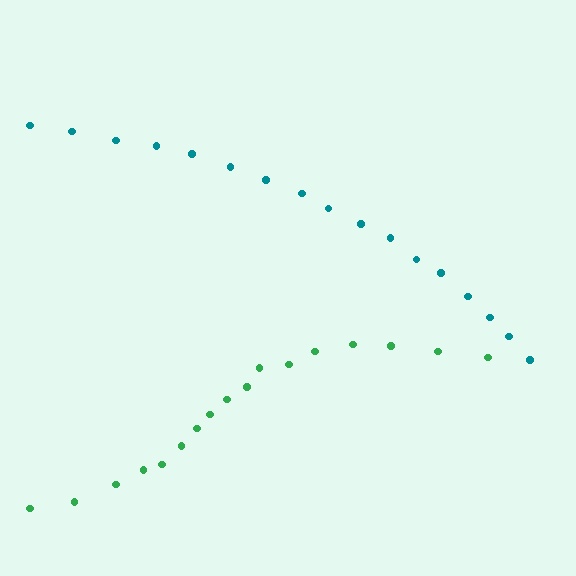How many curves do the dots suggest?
There are 2 distinct paths.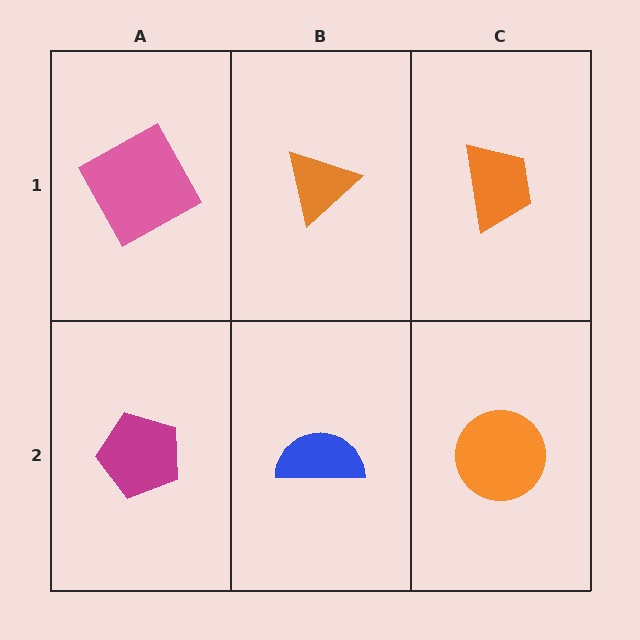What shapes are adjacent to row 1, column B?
A blue semicircle (row 2, column B), a pink square (row 1, column A), an orange trapezoid (row 1, column C).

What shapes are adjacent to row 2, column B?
An orange triangle (row 1, column B), a magenta pentagon (row 2, column A), an orange circle (row 2, column C).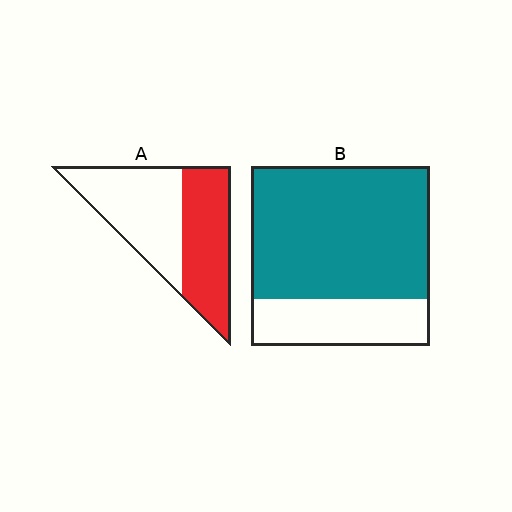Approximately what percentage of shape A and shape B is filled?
A is approximately 45% and B is approximately 75%.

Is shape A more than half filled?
Roughly half.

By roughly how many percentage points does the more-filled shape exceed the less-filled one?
By roughly 25 percentage points (B over A).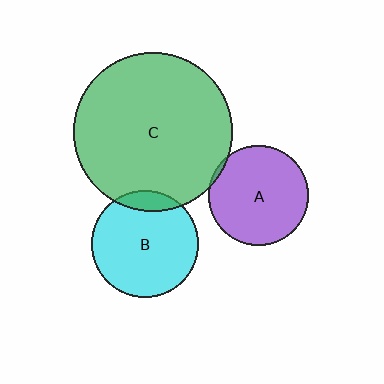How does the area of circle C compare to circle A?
Approximately 2.5 times.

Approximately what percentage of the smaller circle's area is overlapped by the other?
Approximately 5%.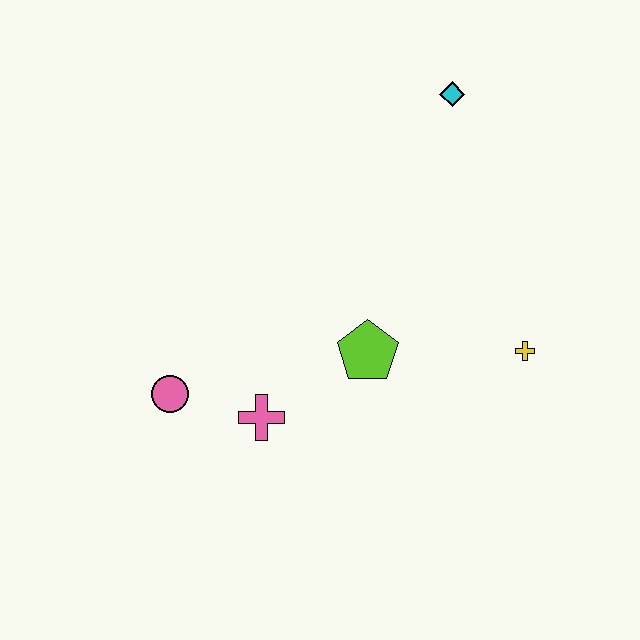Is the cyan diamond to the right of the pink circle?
Yes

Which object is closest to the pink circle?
The pink cross is closest to the pink circle.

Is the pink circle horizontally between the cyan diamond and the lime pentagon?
No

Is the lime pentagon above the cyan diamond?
No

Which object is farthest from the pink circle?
The cyan diamond is farthest from the pink circle.